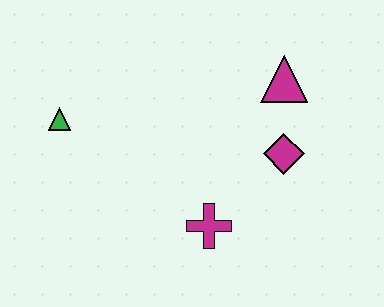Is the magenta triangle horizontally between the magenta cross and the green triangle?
No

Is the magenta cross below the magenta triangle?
Yes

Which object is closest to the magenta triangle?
The magenta diamond is closest to the magenta triangle.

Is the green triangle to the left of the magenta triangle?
Yes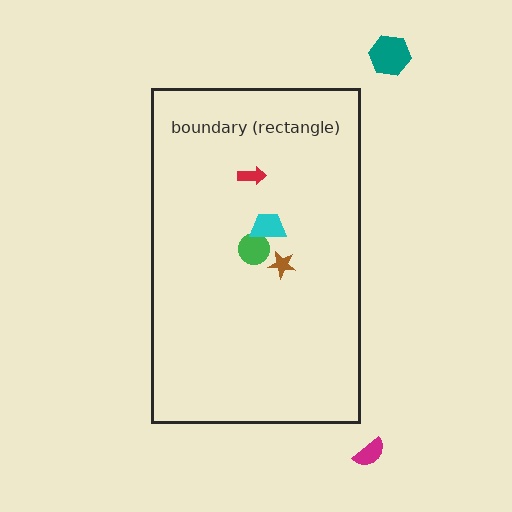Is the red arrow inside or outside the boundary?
Inside.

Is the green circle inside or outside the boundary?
Inside.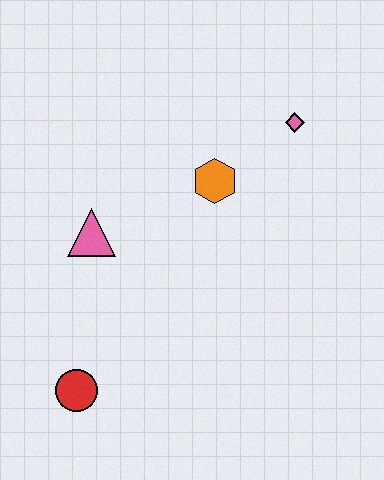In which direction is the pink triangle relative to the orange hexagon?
The pink triangle is to the left of the orange hexagon.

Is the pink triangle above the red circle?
Yes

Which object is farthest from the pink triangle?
The pink diamond is farthest from the pink triangle.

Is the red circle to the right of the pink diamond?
No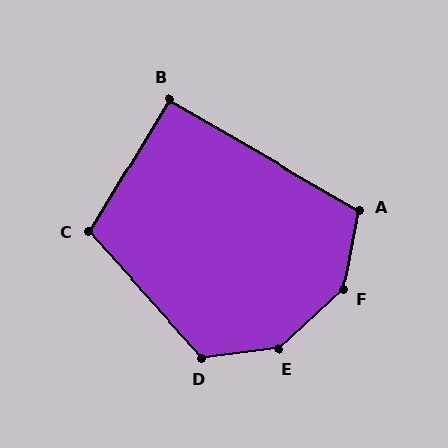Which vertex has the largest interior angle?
E, at approximately 145 degrees.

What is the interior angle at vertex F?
Approximately 144 degrees (obtuse).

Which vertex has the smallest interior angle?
B, at approximately 91 degrees.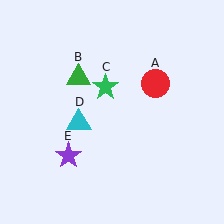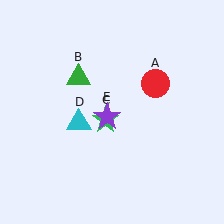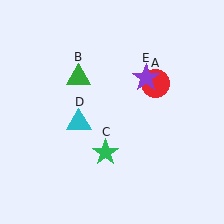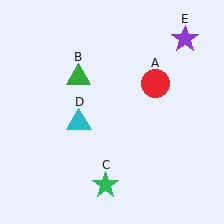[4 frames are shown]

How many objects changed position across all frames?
2 objects changed position: green star (object C), purple star (object E).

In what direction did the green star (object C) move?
The green star (object C) moved down.